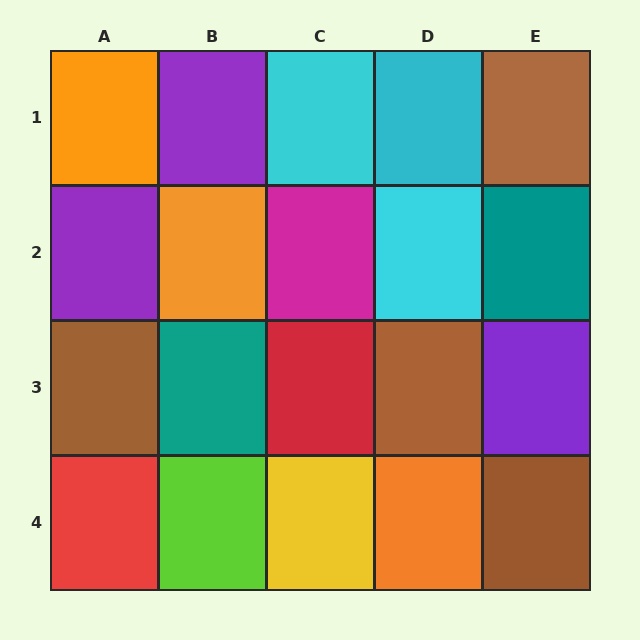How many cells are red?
2 cells are red.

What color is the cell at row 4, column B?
Lime.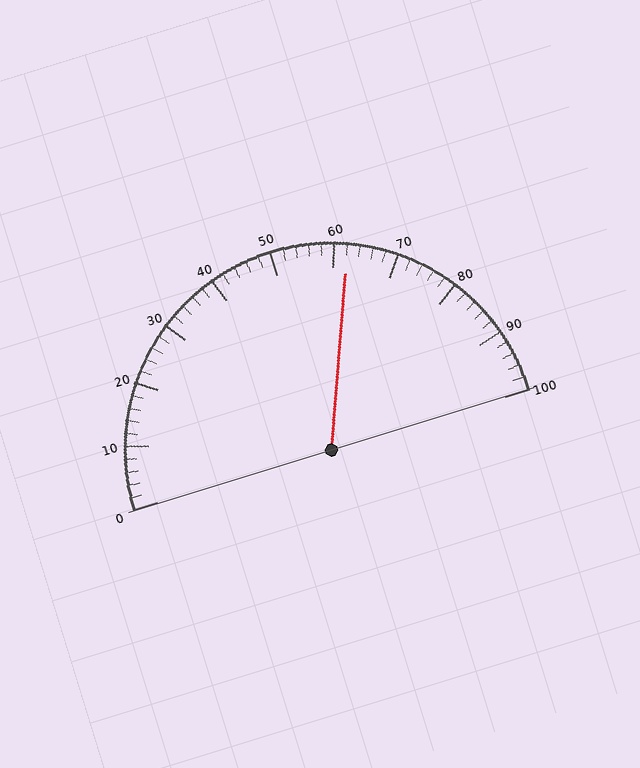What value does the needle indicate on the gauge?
The needle indicates approximately 62.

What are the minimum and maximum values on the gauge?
The gauge ranges from 0 to 100.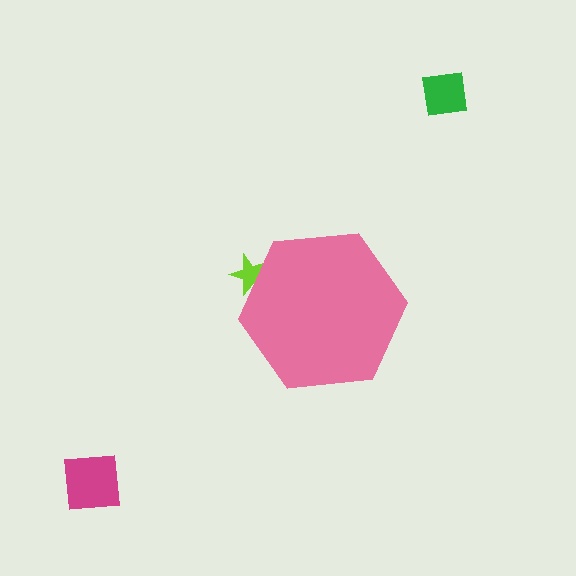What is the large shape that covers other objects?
A pink hexagon.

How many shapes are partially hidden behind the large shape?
1 shape is partially hidden.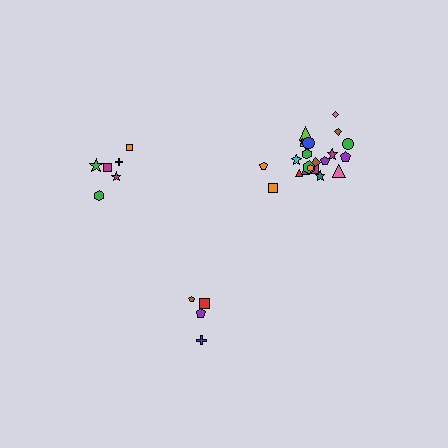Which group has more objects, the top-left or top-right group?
The top-right group.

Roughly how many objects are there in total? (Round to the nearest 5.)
Roughly 30 objects in total.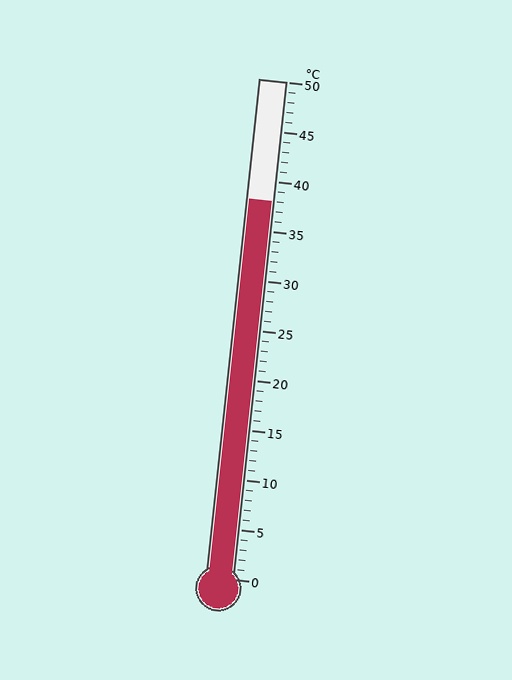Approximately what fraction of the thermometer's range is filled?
The thermometer is filled to approximately 75% of its range.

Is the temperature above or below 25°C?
The temperature is above 25°C.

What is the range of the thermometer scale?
The thermometer scale ranges from 0°C to 50°C.